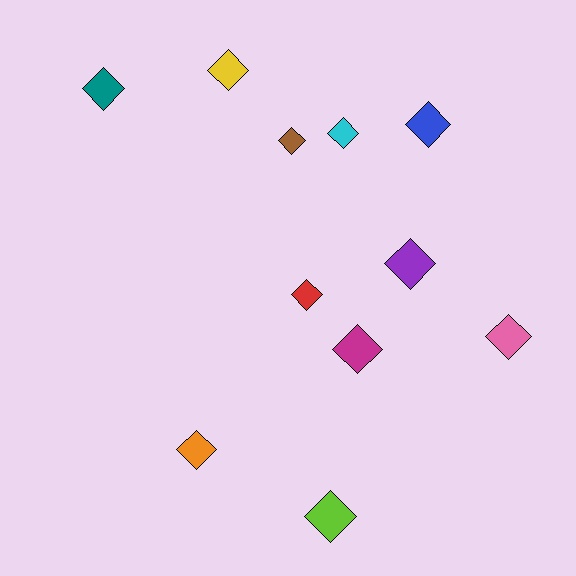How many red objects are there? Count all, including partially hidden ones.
There is 1 red object.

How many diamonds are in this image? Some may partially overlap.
There are 11 diamonds.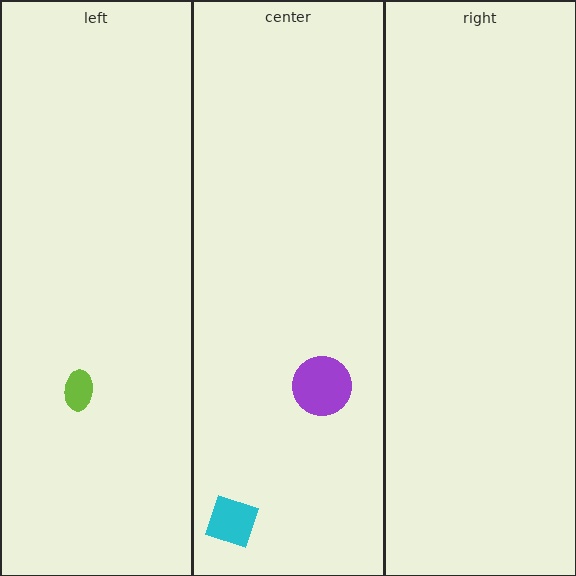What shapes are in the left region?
The lime ellipse.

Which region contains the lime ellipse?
The left region.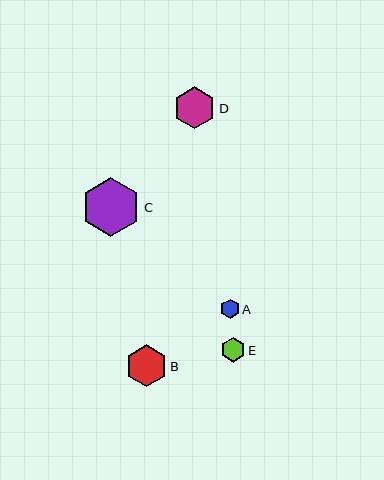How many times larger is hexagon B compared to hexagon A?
Hexagon B is approximately 2.2 times the size of hexagon A.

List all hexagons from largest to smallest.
From largest to smallest: C, D, B, E, A.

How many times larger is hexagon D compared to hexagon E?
Hexagon D is approximately 1.7 times the size of hexagon E.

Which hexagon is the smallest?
Hexagon A is the smallest with a size of approximately 19 pixels.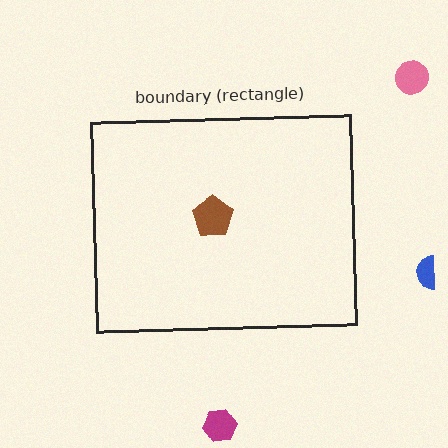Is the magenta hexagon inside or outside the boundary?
Outside.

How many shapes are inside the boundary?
1 inside, 3 outside.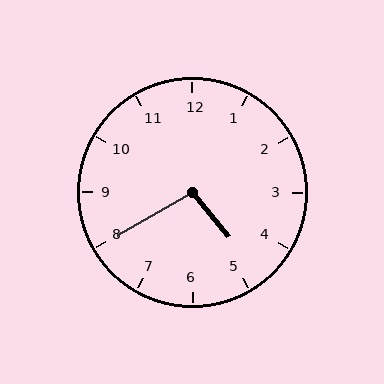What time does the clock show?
4:40.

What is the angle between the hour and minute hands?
Approximately 100 degrees.